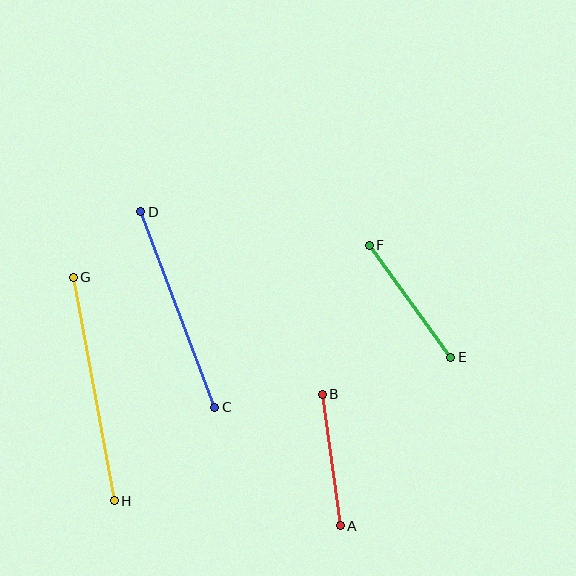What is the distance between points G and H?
The distance is approximately 227 pixels.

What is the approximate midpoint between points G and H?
The midpoint is at approximately (94, 389) pixels.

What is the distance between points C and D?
The distance is approximately 209 pixels.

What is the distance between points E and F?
The distance is approximately 138 pixels.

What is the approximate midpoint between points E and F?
The midpoint is at approximately (410, 301) pixels.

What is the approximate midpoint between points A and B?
The midpoint is at approximately (331, 460) pixels.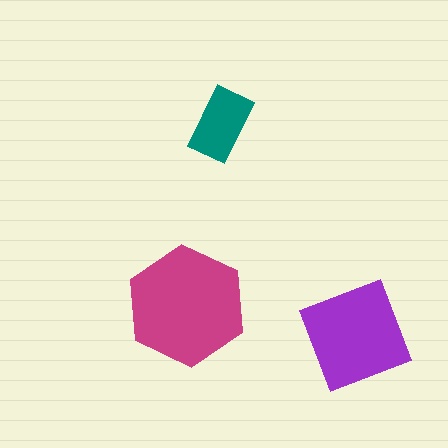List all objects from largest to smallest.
The magenta hexagon, the purple diamond, the teal rectangle.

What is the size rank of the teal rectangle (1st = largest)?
3rd.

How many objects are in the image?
There are 3 objects in the image.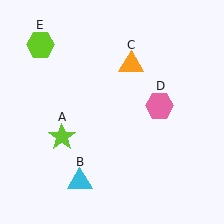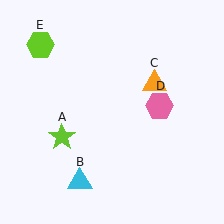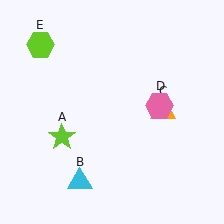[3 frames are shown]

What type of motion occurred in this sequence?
The orange triangle (object C) rotated clockwise around the center of the scene.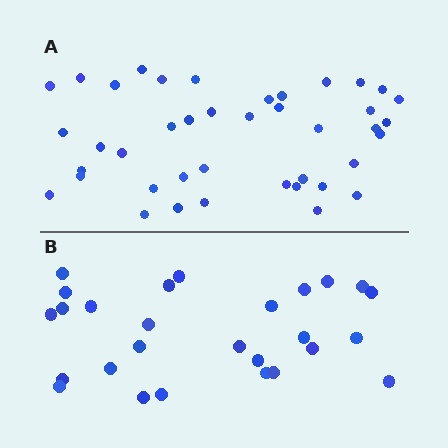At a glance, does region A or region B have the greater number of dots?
Region A (the top region) has more dots.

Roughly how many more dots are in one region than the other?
Region A has approximately 15 more dots than region B.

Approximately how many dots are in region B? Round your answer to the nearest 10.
About 30 dots. (The exact count is 27, which rounds to 30.)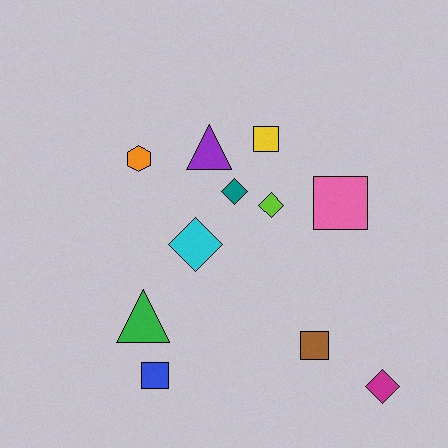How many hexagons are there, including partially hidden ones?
There is 1 hexagon.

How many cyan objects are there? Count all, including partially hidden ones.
There is 1 cyan object.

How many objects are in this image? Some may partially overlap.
There are 11 objects.